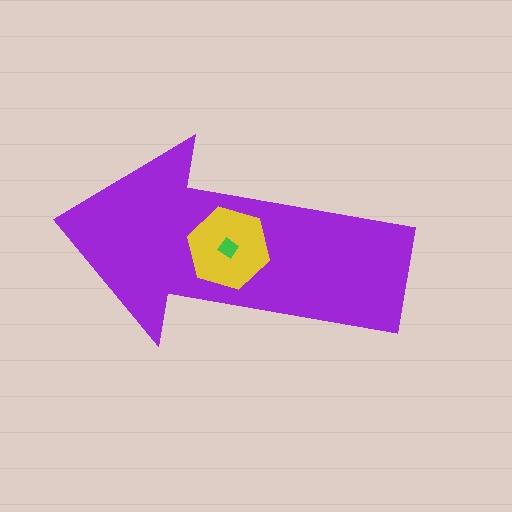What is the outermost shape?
The purple arrow.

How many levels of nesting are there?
3.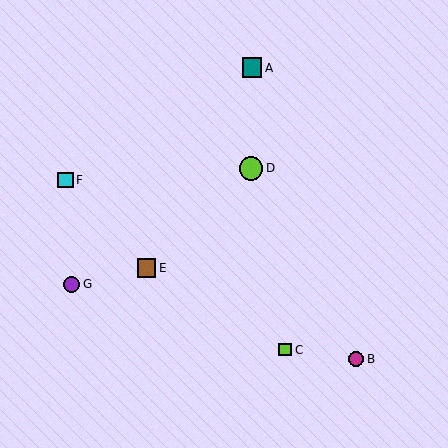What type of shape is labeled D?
Shape D is a lime circle.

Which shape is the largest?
The lime circle (labeled D) is the largest.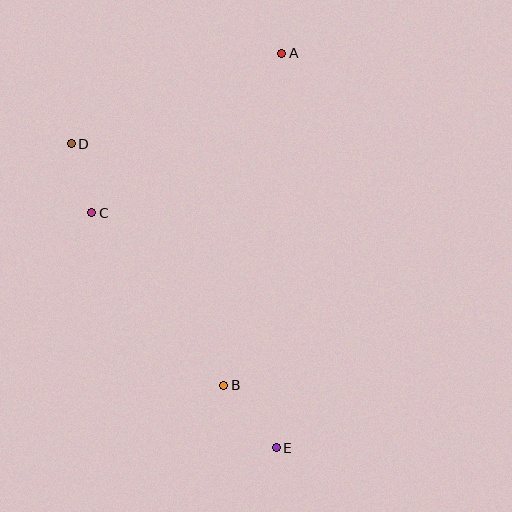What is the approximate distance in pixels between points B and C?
The distance between B and C is approximately 217 pixels.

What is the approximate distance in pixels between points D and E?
The distance between D and E is approximately 367 pixels.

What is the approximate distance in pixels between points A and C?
The distance between A and C is approximately 248 pixels.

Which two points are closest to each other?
Points C and D are closest to each other.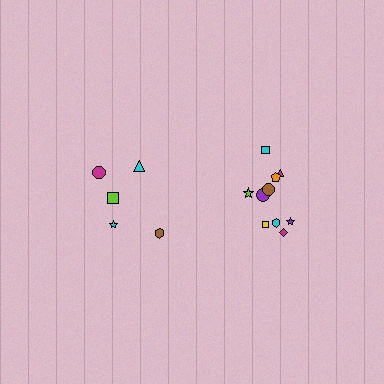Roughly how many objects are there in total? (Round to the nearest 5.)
Roughly 15 objects in total.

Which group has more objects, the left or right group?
The right group.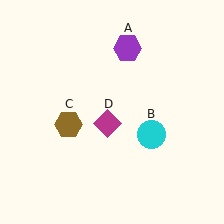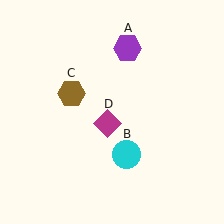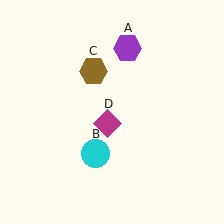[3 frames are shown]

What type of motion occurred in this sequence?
The cyan circle (object B), brown hexagon (object C) rotated clockwise around the center of the scene.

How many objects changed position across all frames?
2 objects changed position: cyan circle (object B), brown hexagon (object C).